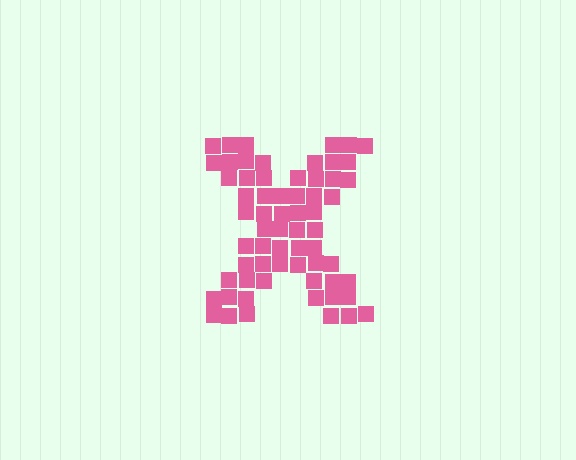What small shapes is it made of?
It is made of small squares.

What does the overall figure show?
The overall figure shows the letter X.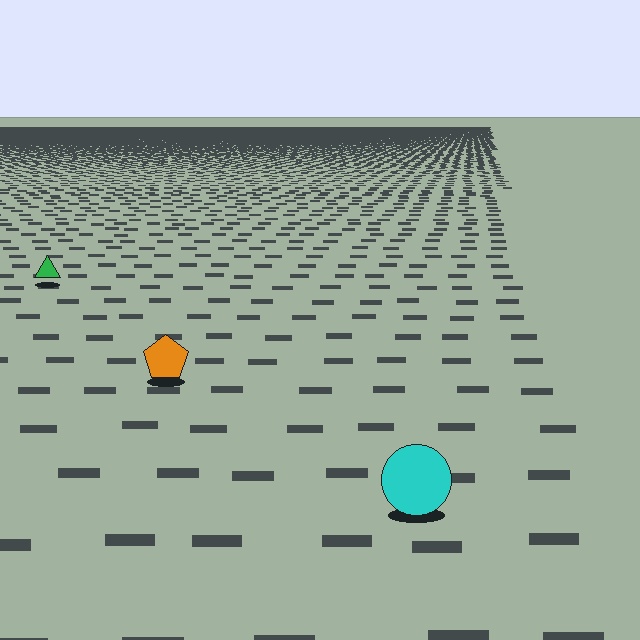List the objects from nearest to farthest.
From nearest to farthest: the cyan circle, the orange pentagon, the green triangle.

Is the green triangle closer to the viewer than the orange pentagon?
No. The orange pentagon is closer — you can tell from the texture gradient: the ground texture is coarser near it.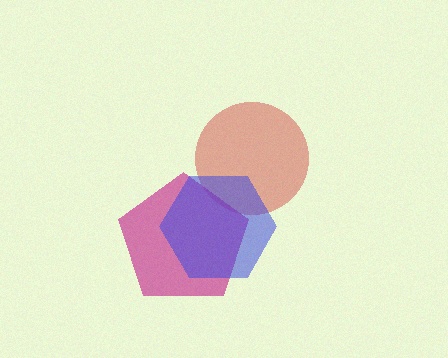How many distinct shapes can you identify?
There are 3 distinct shapes: a red circle, a magenta pentagon, a blue hexagon.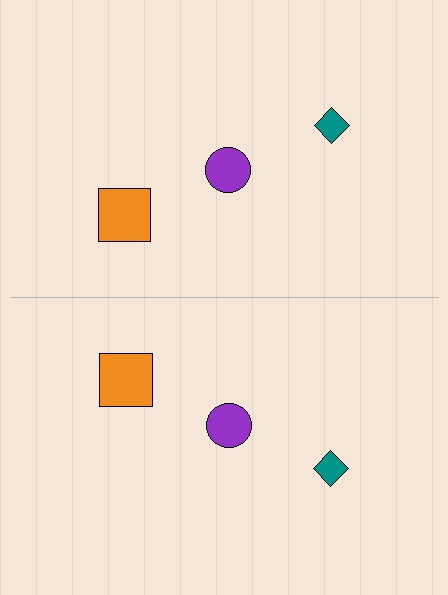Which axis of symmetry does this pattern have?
The pattern has a horizontal axis of symmetry running through the center of the image.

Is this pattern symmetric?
Yes, this pattern has bilateral (reflection) symmetry.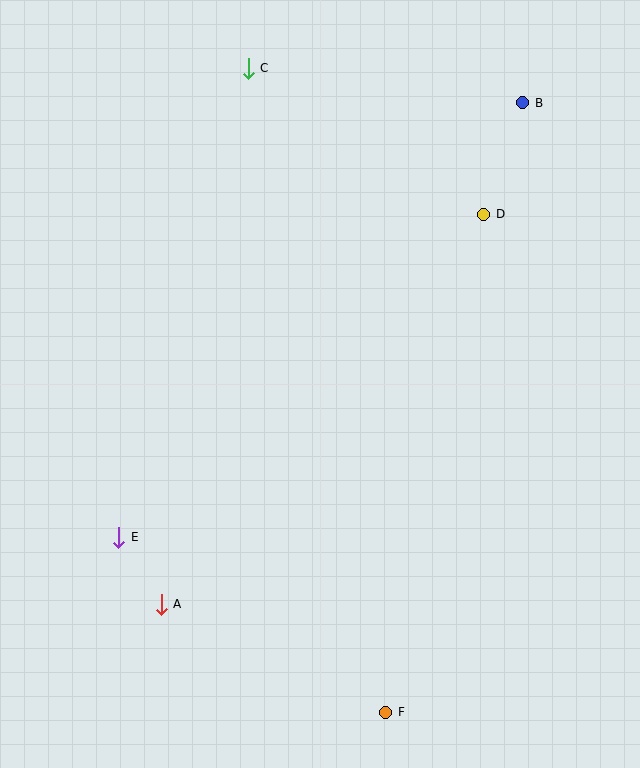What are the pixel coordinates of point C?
Point C is at (248, 68).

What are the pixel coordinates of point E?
Point E is at (119, 537).